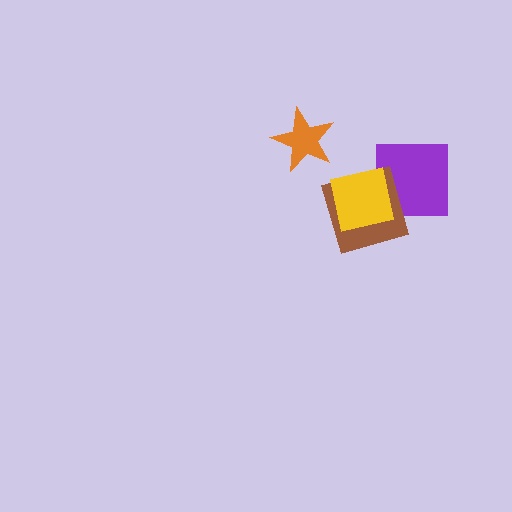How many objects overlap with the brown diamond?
2 objects overlap with the brown diamond.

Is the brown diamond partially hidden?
Yes, it is partially covered by another shape.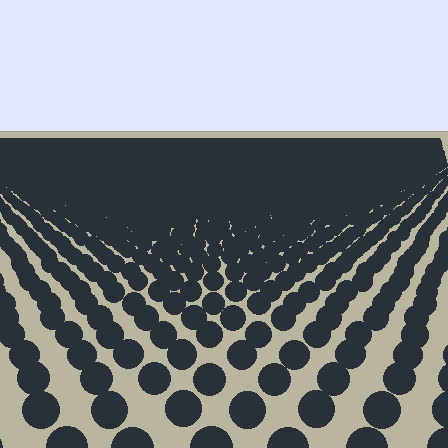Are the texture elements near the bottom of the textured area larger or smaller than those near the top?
Larger. Near the bottom, elements are closer to the viewer and appear at a bigger on-screen size.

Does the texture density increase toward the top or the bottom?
Density increases toward the top.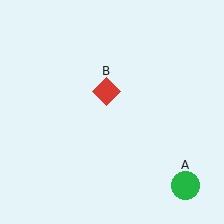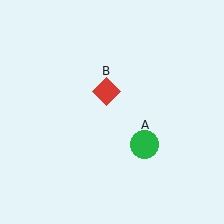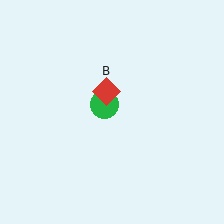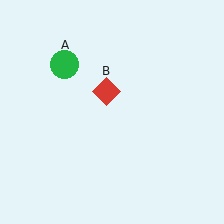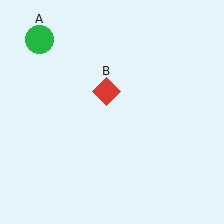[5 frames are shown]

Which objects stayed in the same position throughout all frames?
Red diamond (object B) remained stationary.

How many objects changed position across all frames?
1 object changed position: green circle (object A).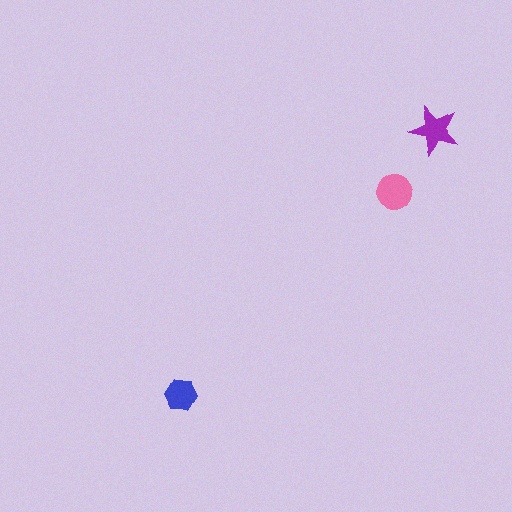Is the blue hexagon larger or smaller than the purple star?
Smaller.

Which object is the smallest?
The blue hexagon.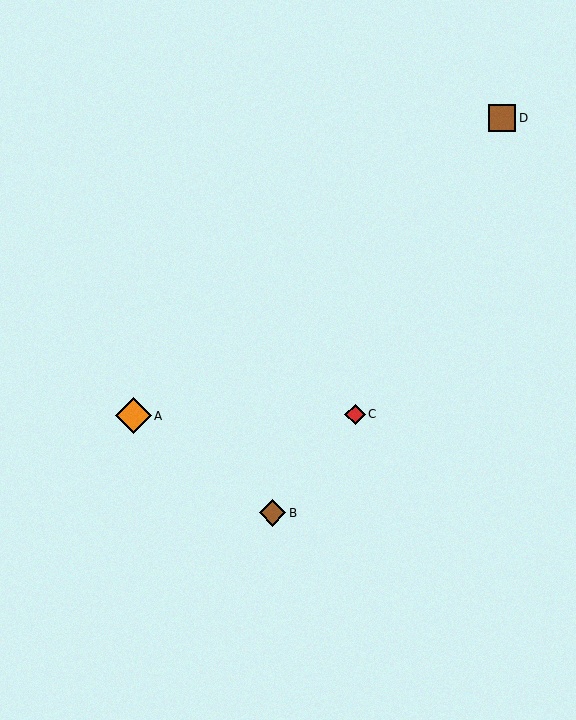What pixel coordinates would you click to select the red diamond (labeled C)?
Click at (355, 414) to select the red diamond C.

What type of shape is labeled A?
Shape A is an orange diamond.